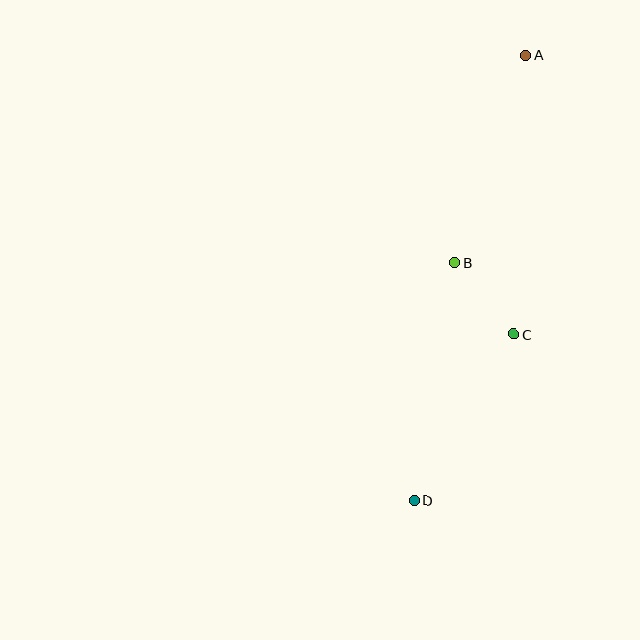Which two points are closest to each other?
Points B and C are closest to each other.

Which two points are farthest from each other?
Points A and D are farthest from each other.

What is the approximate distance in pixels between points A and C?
The distance between A and C is approximately 279 pixels.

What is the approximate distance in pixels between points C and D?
The distance between C and D is approximately 194 pixels.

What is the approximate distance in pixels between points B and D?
The distance between B and D is approximately 241 pixels.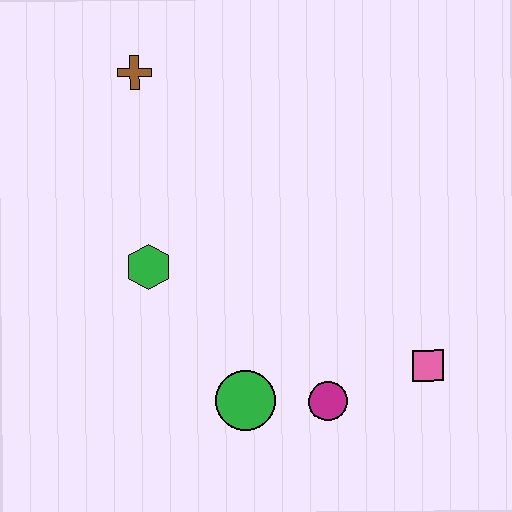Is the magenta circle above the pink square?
No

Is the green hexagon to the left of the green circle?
Yes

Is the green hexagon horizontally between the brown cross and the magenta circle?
Yes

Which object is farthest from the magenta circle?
The brown cross is farthest from the magenta circle.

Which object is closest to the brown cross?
The green hexagon is closest to the brown cross.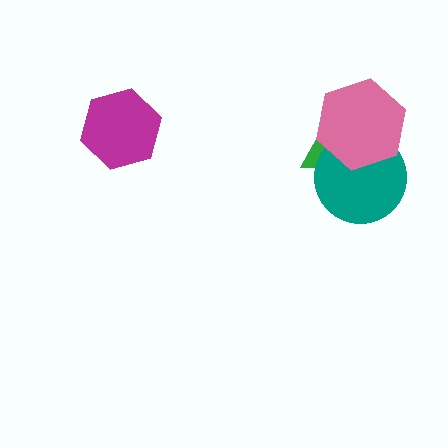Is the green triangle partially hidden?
Yes, it is partially covered by another shape.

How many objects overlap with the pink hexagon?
2 objects overlap with the pink hexagon.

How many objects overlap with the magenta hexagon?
0 objects overlap with the magenta hexagon.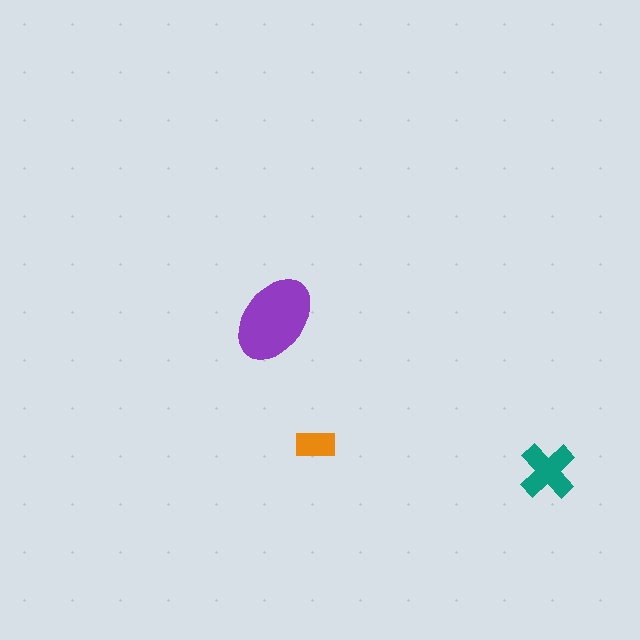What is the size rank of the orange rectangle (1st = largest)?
3rd.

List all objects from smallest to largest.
The orange rectangle, the teal cross, the purple ellipse.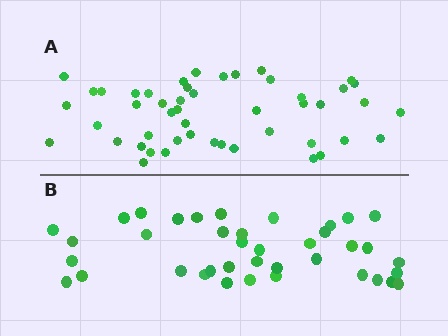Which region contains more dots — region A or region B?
Region A (the top region) has more dots.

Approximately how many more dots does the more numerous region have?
Region A has roughly 8 or so more dots than region B.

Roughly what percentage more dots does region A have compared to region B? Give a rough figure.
About 25% more.